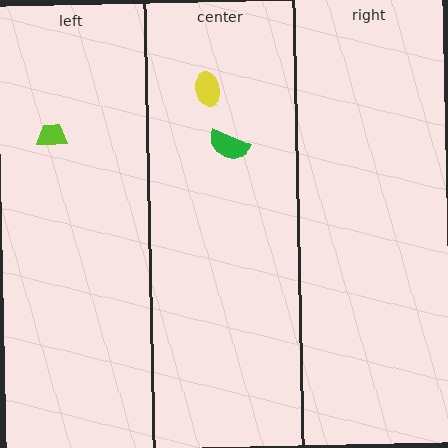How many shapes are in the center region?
2.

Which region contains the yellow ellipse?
The center region.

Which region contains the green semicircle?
The center region.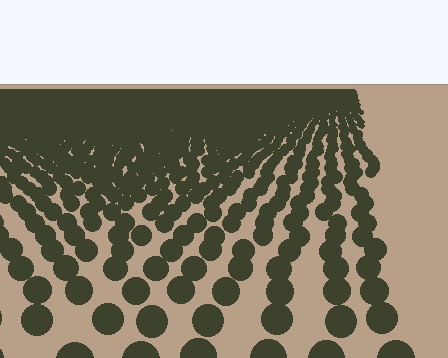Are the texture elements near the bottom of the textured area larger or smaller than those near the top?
Larger. Near the bottom, elements are closer to the viewer and appear at a bigger on-screen size.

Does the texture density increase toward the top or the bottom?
Density increases toward the top.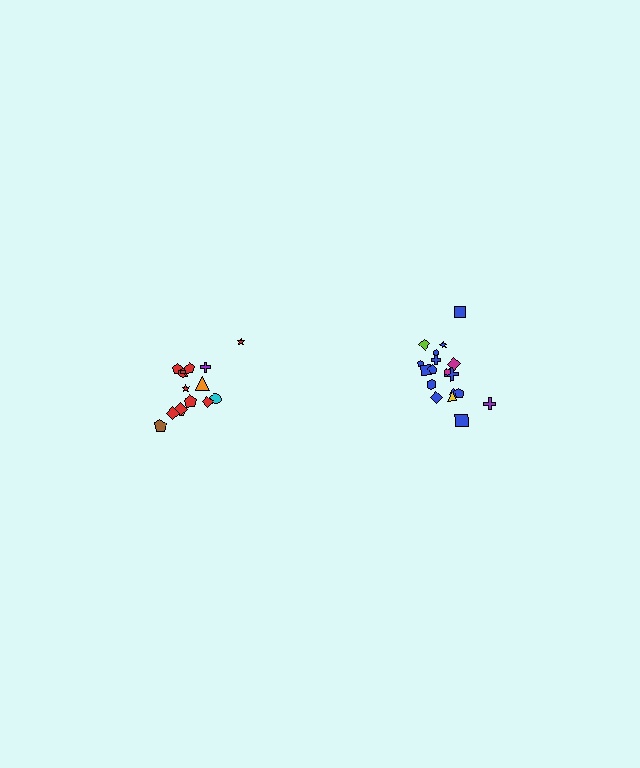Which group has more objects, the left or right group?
The right group.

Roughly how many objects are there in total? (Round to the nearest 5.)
Roughly 35 objects in total.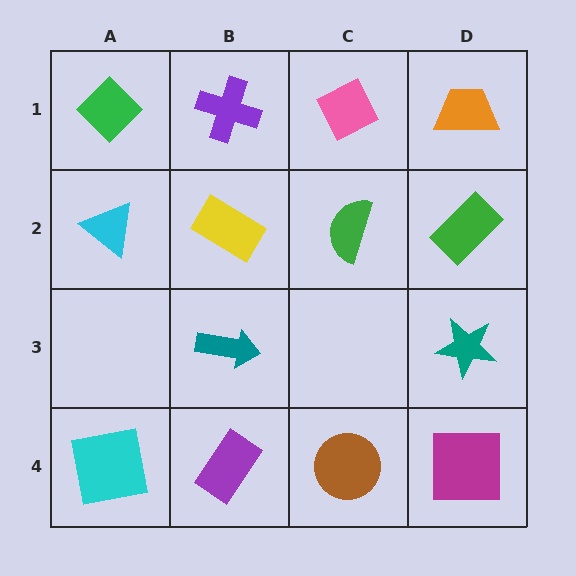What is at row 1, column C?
A pink diamond.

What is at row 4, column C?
A brown circle.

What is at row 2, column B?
A yellow rectangle.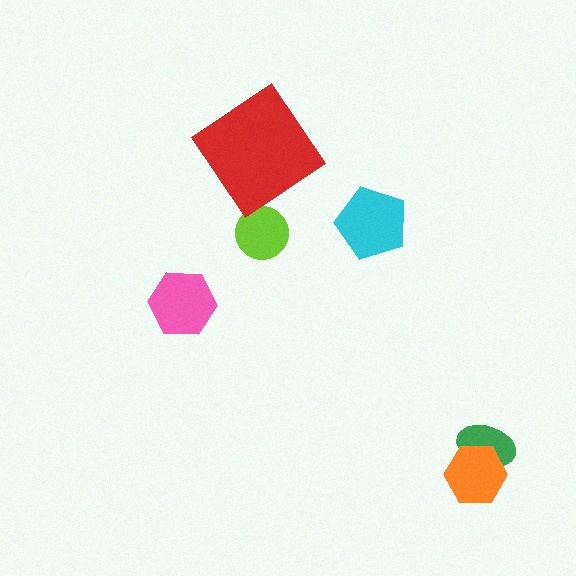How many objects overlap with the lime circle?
0 objects overlap with the lime circle.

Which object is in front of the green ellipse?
The orange hexagon is in front of the green ellipse.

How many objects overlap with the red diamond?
0 objects overlap with the red diamond.